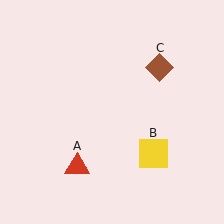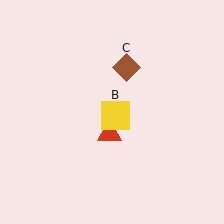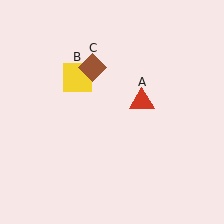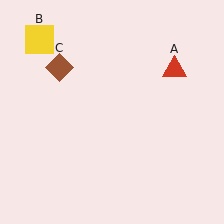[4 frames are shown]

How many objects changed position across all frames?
3 objects changed position: red triangle (object A), yellow square (object B), brown diamond (object C).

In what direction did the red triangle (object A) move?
The red triangle (object A) moved up and to the right.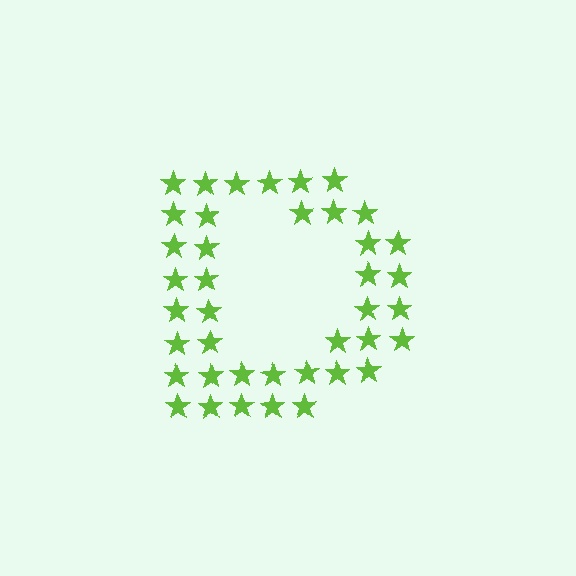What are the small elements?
The small elements are stars.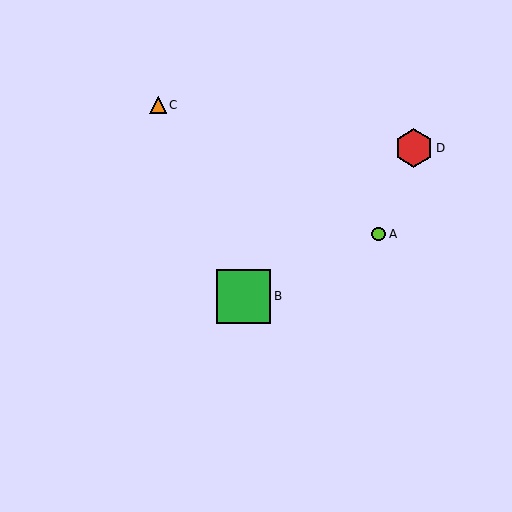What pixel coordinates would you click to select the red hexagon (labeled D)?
Click at (414, 148) to select the red hexagon D.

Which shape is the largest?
The green square (labeled B) is the largest.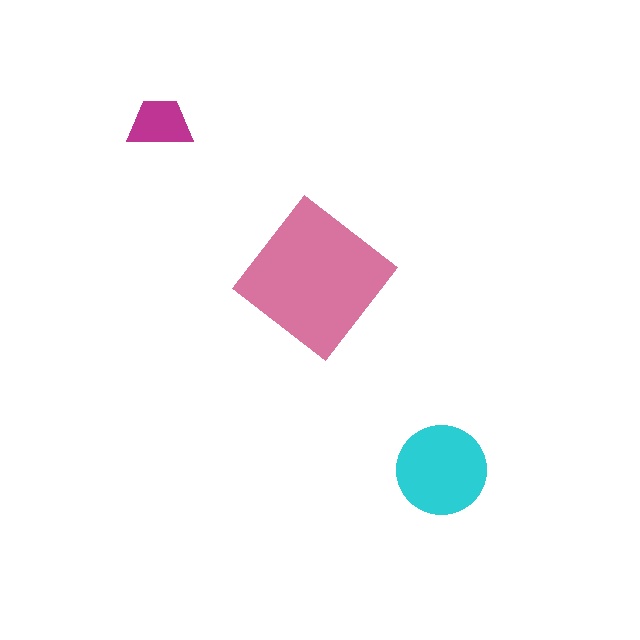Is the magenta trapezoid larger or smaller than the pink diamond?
Smaller.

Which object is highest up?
The magenta trapezoid is topmost.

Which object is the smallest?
The magenta trapezoid.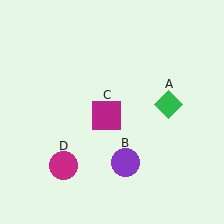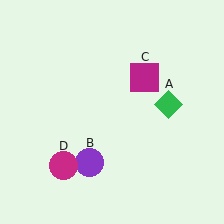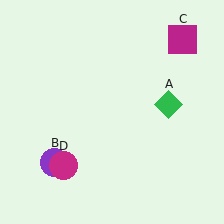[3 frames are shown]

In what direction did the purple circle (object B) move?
The purple circle (object B) moved left.